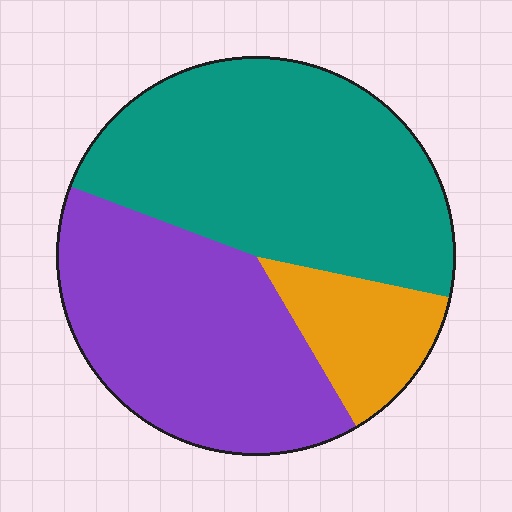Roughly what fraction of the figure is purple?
Purple takes up about two fifths (2/5) of the figure.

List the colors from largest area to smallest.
From largest to smallest: teal, purple, orange.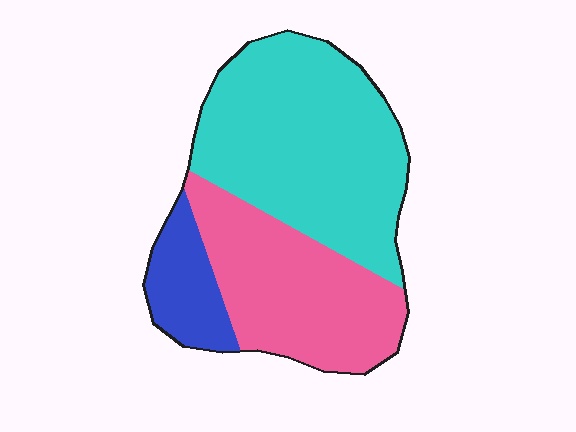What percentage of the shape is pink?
Pink takes up about one third (1/3) of the shape.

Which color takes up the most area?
Cyan, at roughly 50%.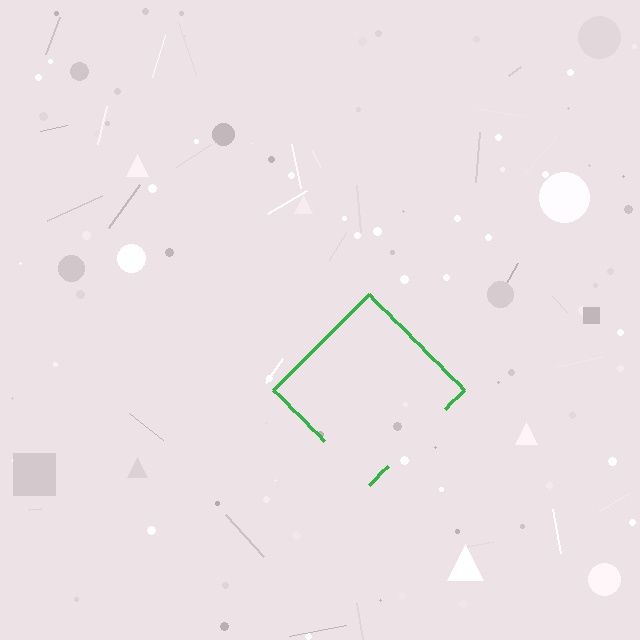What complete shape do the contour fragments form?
The contour fragments form a diamond.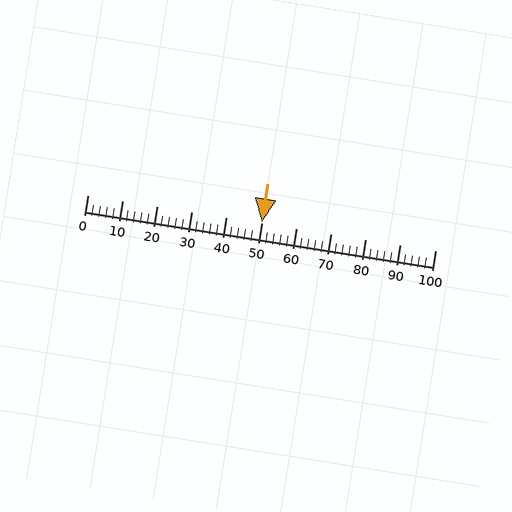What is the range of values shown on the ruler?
The ruler shows values from 0 to 100.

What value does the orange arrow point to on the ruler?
The orange arrow points to approximately 50.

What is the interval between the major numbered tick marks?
The major tick marks are spaced 10 units apart.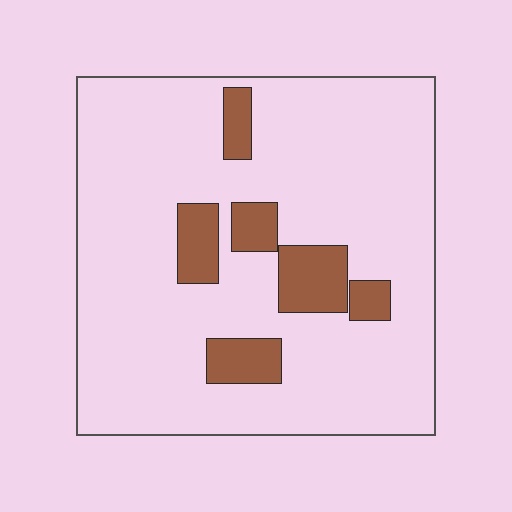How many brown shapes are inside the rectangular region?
6.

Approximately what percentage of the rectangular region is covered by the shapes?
Approximately 15%.